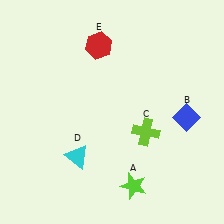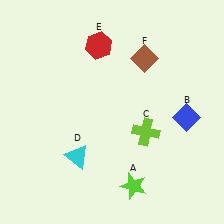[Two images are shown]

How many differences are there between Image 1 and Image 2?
There is 1 difference between the two images.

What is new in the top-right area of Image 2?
A brown diamond (F) was added in the top-right area of Image 2.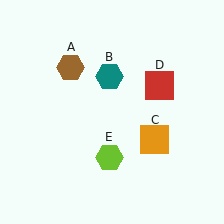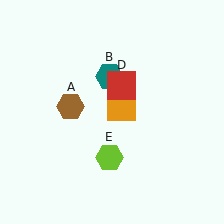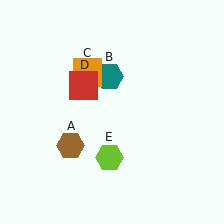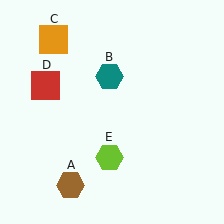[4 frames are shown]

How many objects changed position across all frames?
3 objects changed position: brown hexagon (object A), orange square (object C), red square (object D).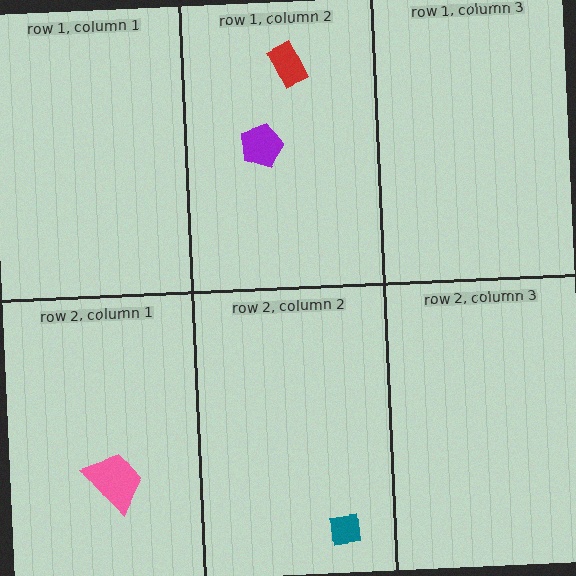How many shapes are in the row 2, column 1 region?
1.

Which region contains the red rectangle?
The row 1, column 2 region.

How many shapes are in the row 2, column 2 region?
1.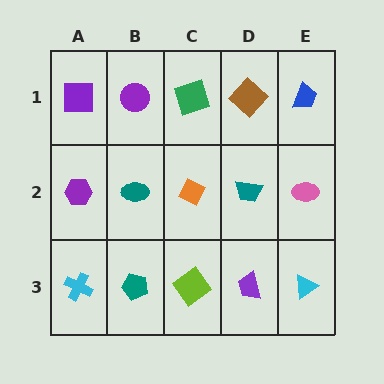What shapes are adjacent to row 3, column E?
A pink ellipse (row 2, column E), a purple trapezoid (row 3, column D).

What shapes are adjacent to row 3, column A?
A purple hexagon (row 2, column A), a teal pentagon (row 3, column B).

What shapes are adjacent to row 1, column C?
An orange diamond (row 2, column C), a purple circle (row 1, column B), a brown diamond (row 1, column D).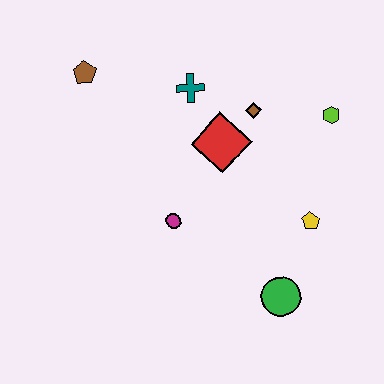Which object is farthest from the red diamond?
The green circle is farthest from the red diamond.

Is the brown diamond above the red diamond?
Yes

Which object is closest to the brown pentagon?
The teal cross is closest to the brown pentagon.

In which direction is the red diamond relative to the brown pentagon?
The red diamond is to the right of the brown pentagon.